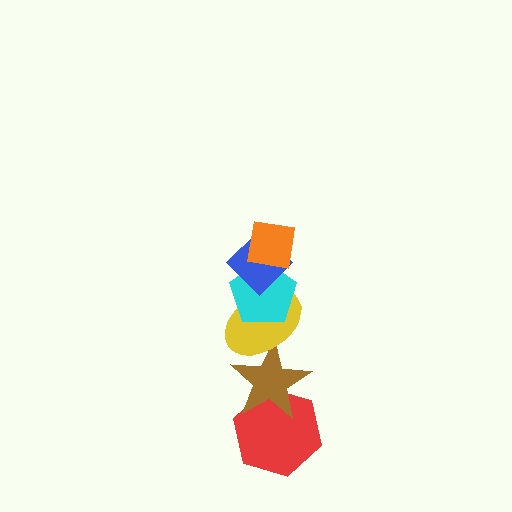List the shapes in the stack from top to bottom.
From top to bottom: the orange square, the blue diamond, the cyan pentagon, the yellow ellipse, the brown star, the red hexagon.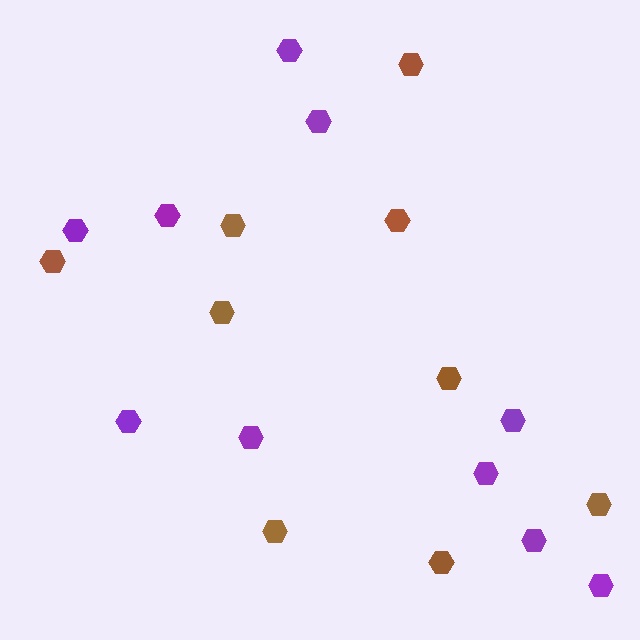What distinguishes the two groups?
There are 2 groups: one group of brown hexagons (9) and one group of purple hexagons (10).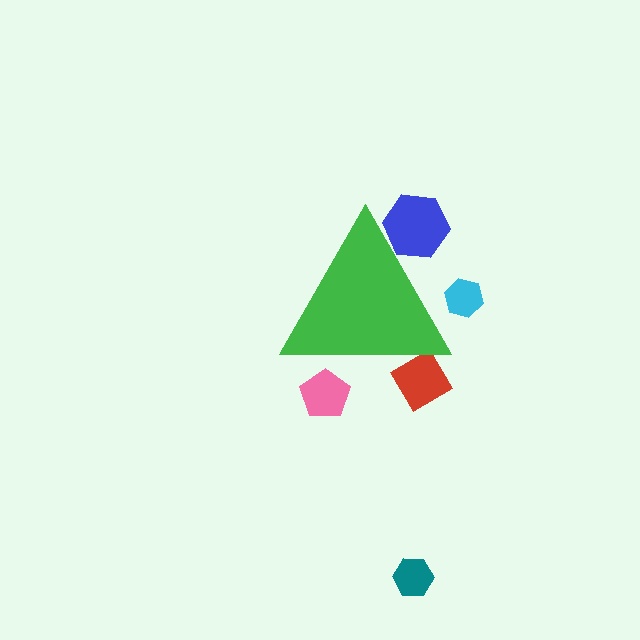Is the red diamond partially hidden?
Yes, the red diamond is partially hidden behind the green triangle.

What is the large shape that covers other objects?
A green triangle.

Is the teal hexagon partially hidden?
No, the teal hexagon is fully visible.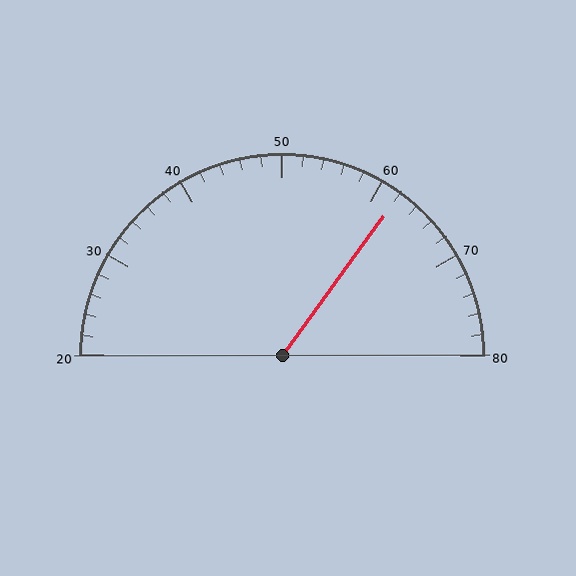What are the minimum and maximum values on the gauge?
The gauge ranges from 20 to 80.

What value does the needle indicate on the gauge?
The needle indicates approximately 62.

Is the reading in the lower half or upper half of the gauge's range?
The reading is in the upper half of the range (20 to 80).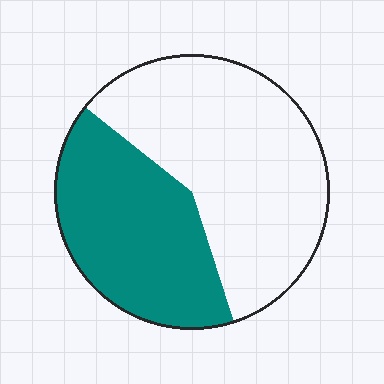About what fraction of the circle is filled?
About two fifths (2/5).